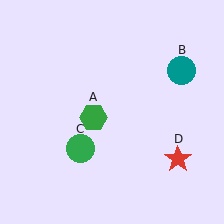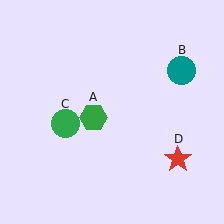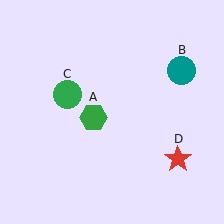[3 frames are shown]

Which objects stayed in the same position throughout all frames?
Green hexagon (object A) and teal circle (object B) and red star (object D) remained stationary.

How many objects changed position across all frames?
1 object changed position: green circle (object C).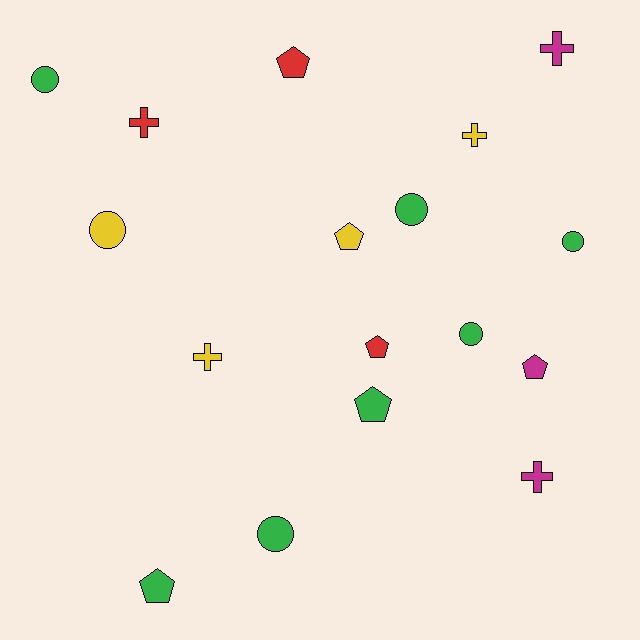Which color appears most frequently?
Green, with 7 objects.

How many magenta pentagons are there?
There is 1 magenta pentagon.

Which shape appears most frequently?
Pentagon, with 6 objects.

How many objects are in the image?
There are 17 objects.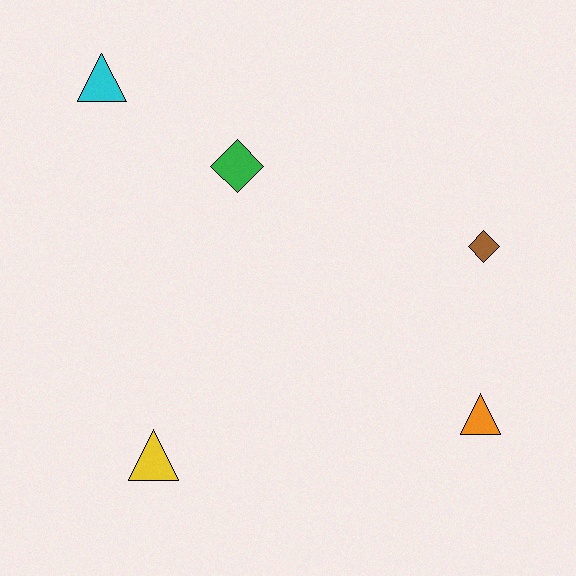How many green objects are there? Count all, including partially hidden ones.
There is 1 green object.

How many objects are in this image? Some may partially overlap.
There are 5 objects.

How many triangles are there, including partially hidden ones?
There are 3 triangles.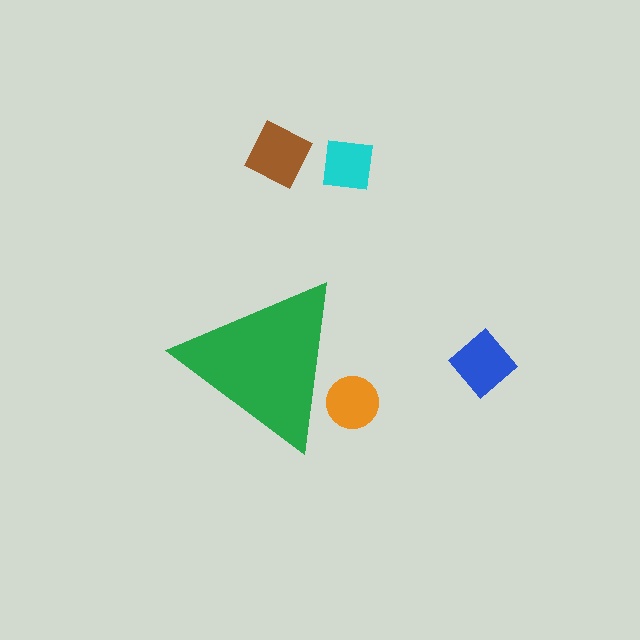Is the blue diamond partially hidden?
No, the blue diamond is fully visible.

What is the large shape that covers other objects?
A green triangle.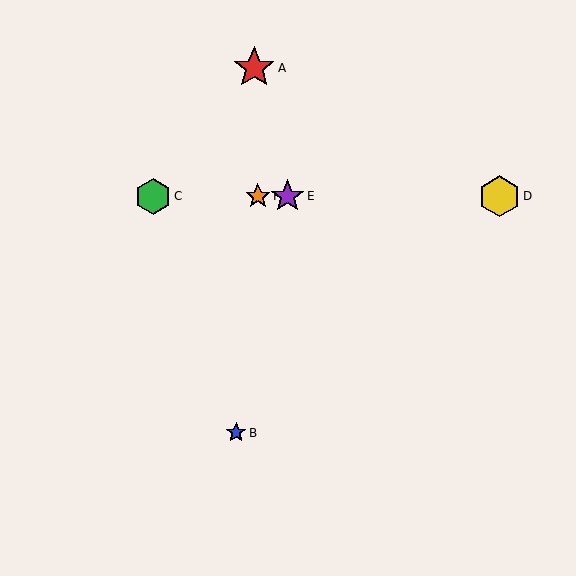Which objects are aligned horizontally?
Objects C, D, E, F are aligned horizontally.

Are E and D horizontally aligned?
Yes, both are at y≈196.